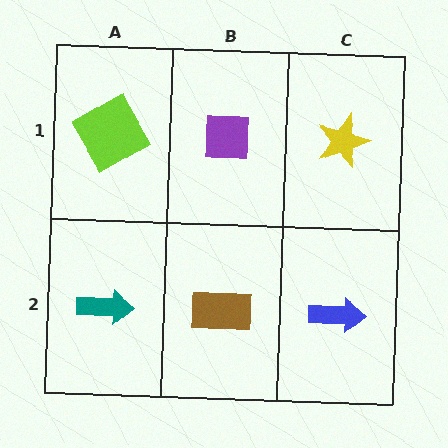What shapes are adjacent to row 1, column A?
A teal arrow (row 2, column A), a purple square (row 1, column B).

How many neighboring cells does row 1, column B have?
3.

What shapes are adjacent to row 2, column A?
A lime square (row 1, column A), a brown rectangle (row 2, column B).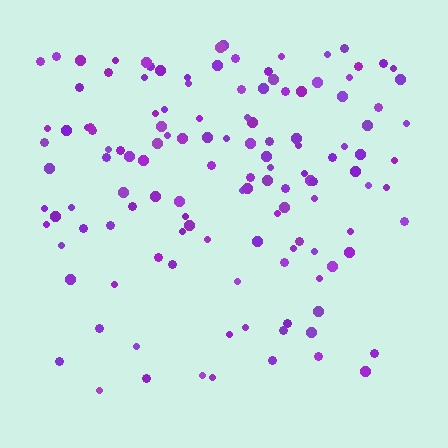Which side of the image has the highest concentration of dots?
The top.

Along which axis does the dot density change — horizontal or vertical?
Vertical.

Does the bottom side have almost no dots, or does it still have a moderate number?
Still a moderate number, just noticeably fewer than the top.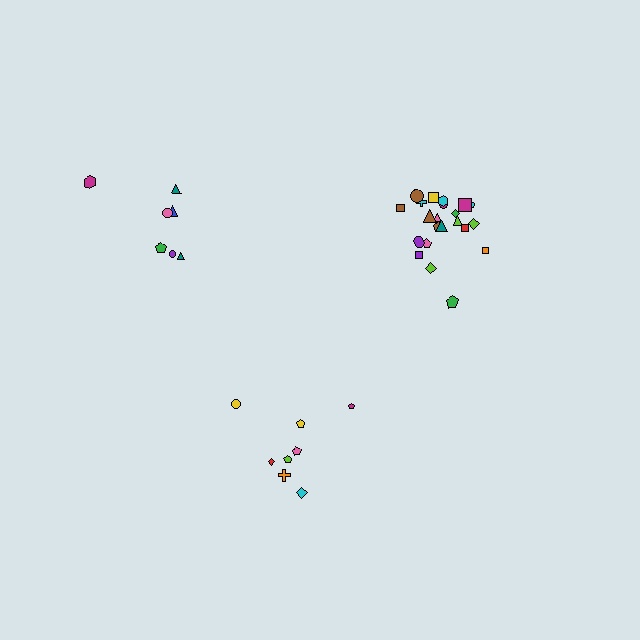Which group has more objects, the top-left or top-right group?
The top-right group.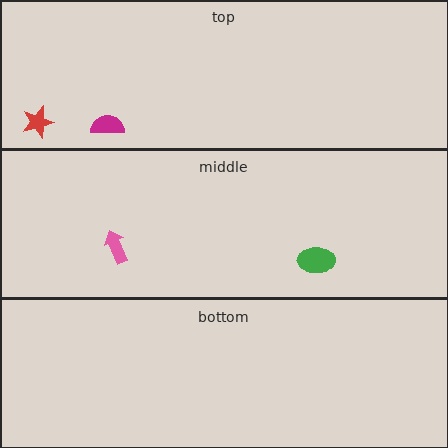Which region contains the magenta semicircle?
The top region.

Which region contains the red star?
The top region.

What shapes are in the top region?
The red star, the magenta semicircle.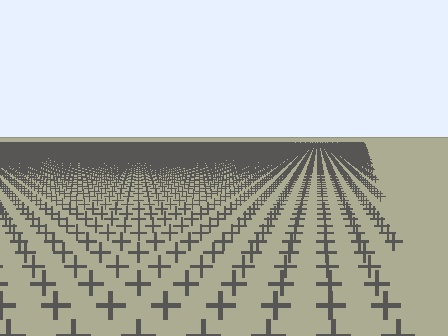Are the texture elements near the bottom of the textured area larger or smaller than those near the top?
Larger. Near the bottom, elements are closer to the viewer and appear at a bigger on-screen size.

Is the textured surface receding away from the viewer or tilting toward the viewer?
The surface is receding away from the viewer. Texture elements get smaller and denser toward the top.